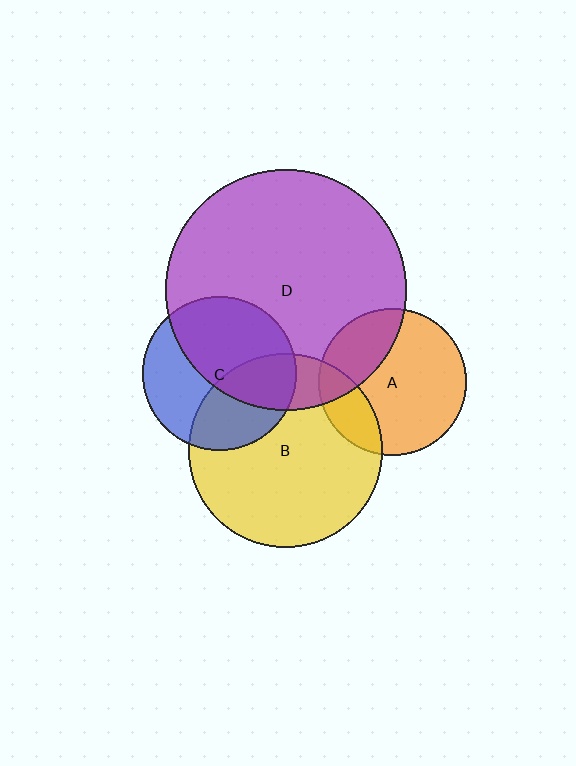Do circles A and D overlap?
Yes.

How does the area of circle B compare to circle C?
Approximately 1.6 times.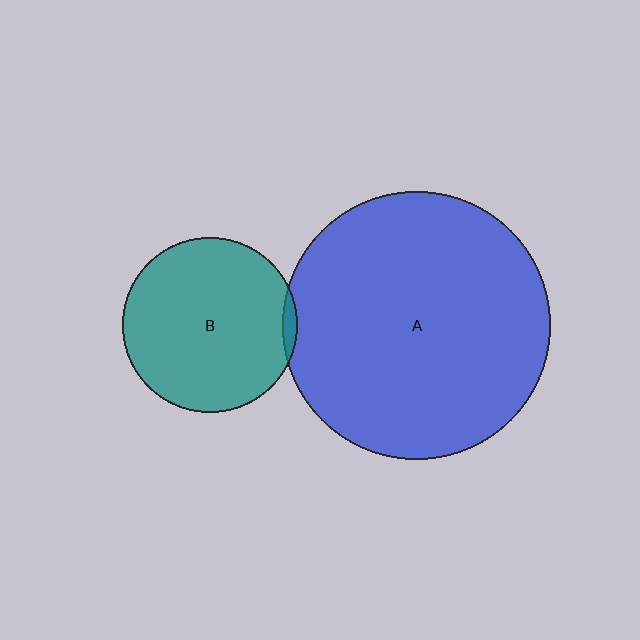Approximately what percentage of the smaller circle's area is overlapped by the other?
Approximately 5%.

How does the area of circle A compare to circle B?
Approximately 2.3 times.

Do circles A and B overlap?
Yes.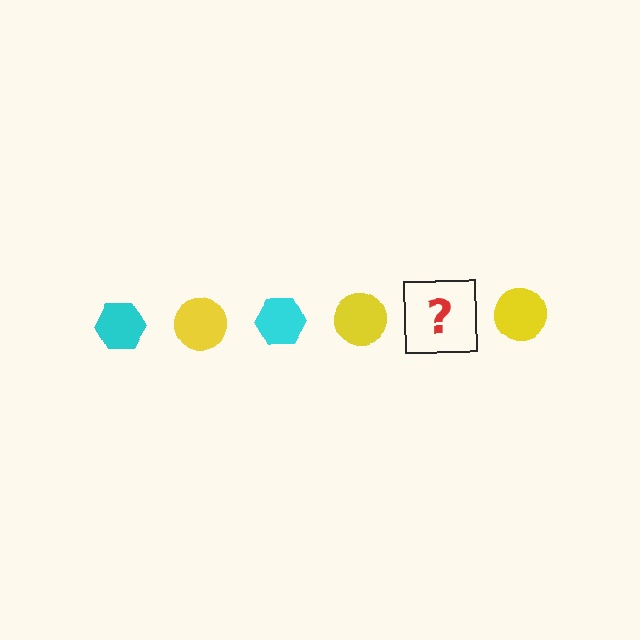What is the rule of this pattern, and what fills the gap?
The rule is that the pattern alternates between cyan hexagon and yellow circle. The gap should be filled with a cyan hexagon.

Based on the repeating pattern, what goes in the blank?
The blank should be a cyan hexagon.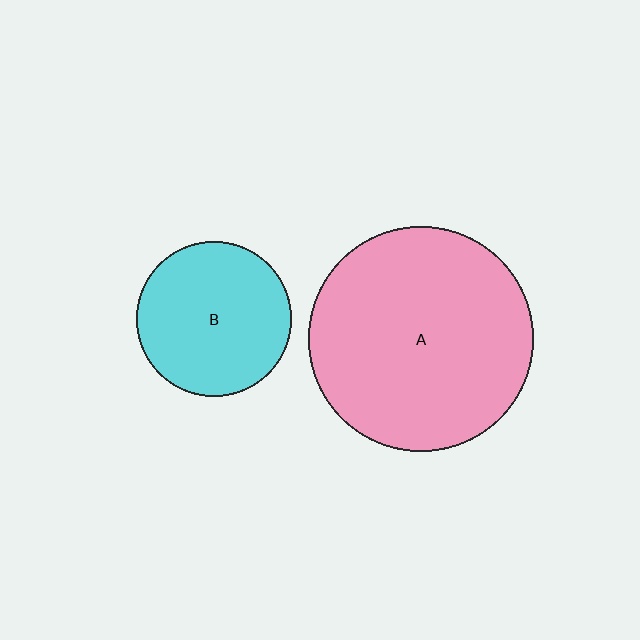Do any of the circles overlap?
No, none of the circles overlap.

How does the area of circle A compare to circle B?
Approximately 2.1 times.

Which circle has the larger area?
Circle A (pink).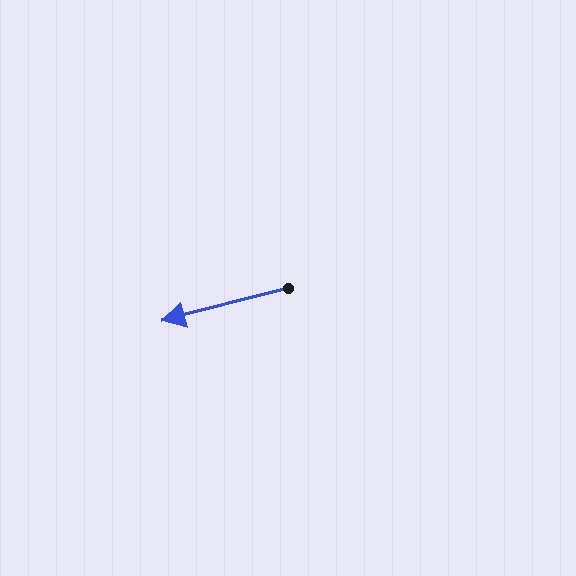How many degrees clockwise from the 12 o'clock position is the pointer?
Approximately 255 degrees.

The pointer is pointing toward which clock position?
Roughly 9 o'clock.